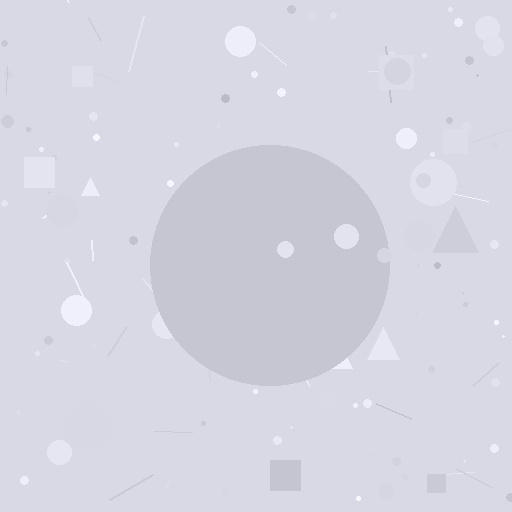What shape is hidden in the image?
A circle is hidden in the image.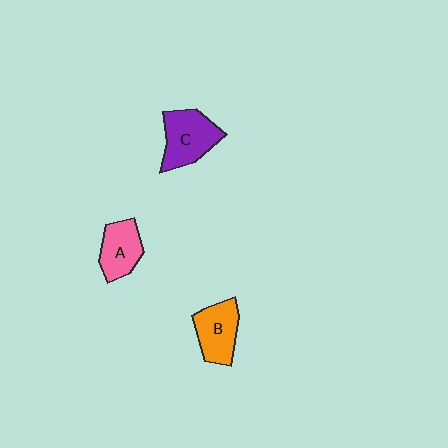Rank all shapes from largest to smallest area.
From largest to smallest: C (purple), B (orange), A (pink).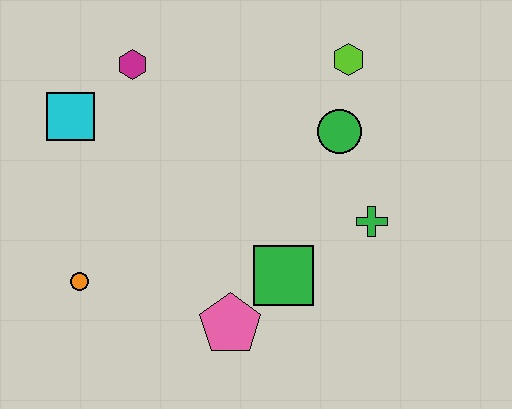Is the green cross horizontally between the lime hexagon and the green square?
No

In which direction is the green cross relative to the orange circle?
The green cross is to the right of the orange circle.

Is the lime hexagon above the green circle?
Yes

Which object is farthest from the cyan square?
The green cross is farthest from the cyan square.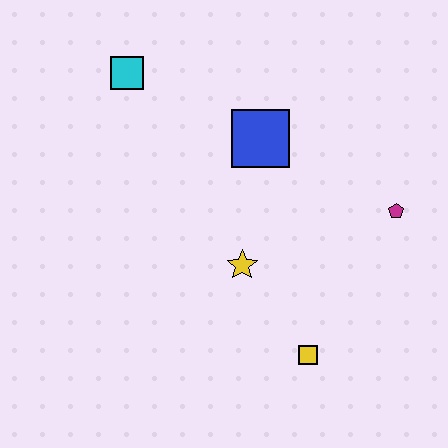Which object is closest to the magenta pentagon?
The blue square is closest to the magenta pentagon.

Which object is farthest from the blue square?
The yellow square is farthest from the blue square.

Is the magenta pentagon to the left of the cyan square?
No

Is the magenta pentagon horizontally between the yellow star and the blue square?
No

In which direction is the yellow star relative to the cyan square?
The yellow star is below the cyan square.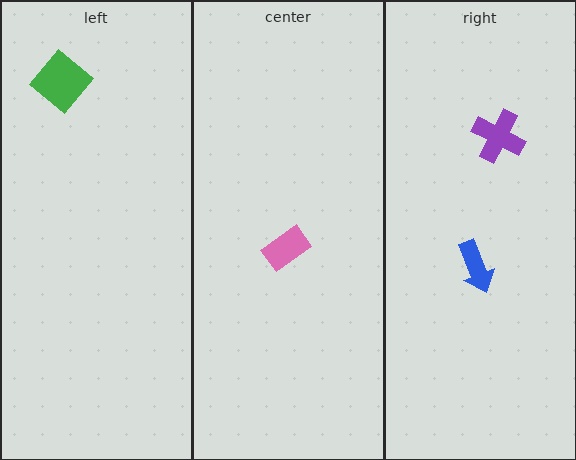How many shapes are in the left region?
1.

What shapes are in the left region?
The green diamond.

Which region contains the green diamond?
The left region.